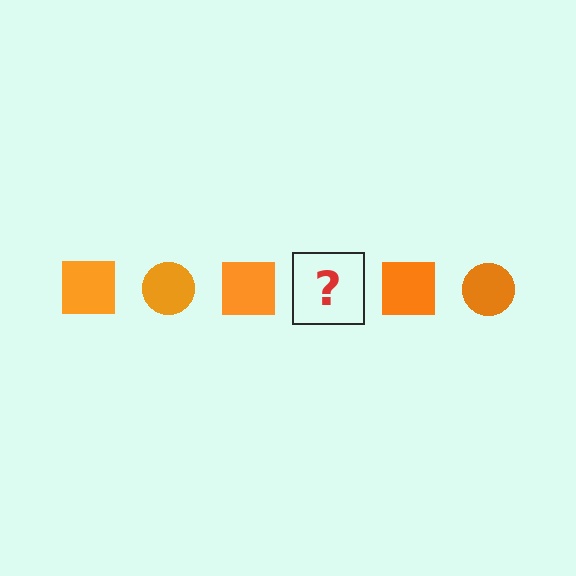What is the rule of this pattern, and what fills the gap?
The rule is that the pattern cycles through square, circle shapes in orange. The gap should be filled with an orange circle.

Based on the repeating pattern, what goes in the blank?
The blank should be an orange circle.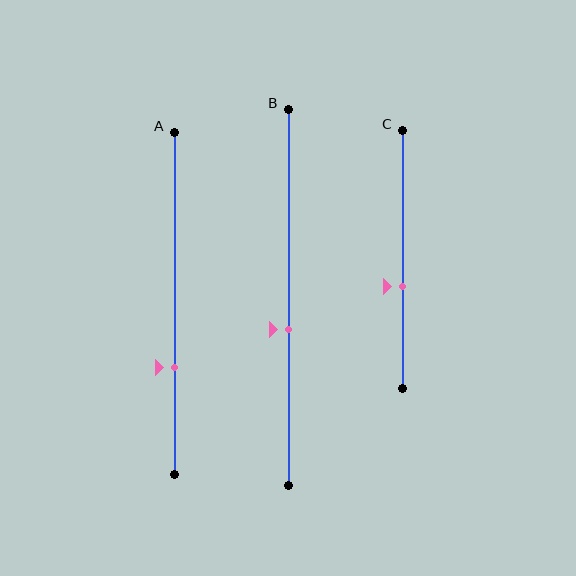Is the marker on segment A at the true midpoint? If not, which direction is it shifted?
No, the marker on segment A is shifted downward by about 19% of the segment length.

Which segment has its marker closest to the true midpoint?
Segment B has its marker closest to the true midpoint.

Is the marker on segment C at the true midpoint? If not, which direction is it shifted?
No, the marker on segment C is shifted downward by about 10% of the segment length.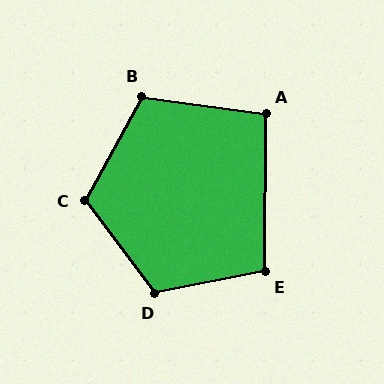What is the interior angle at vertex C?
Approximately 114 degrees (obtuse).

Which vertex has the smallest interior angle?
A, at approximately 97 degrees.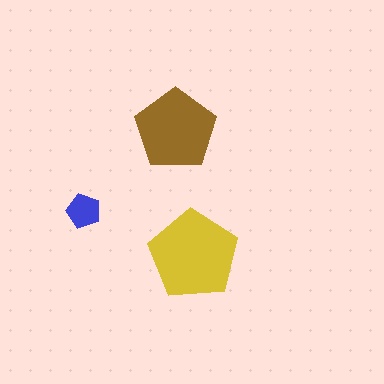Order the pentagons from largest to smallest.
the yellow one, the brown one, the blue one.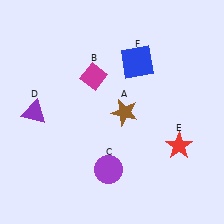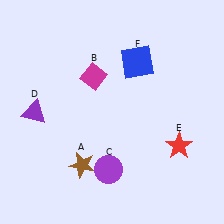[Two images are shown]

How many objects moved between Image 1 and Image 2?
1 object moved between the two images.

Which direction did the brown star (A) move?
The brown star (A) moved down.